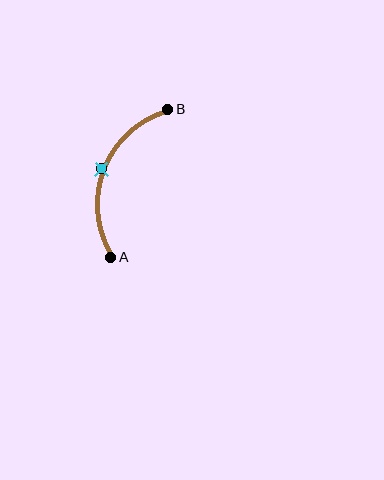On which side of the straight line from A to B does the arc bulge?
The arc bulges to the left of the straight line connecting A and B.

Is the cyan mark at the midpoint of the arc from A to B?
Yes. The cyan mark lies on the arc at equal arc-length from both A and B — it is the arc midpoint.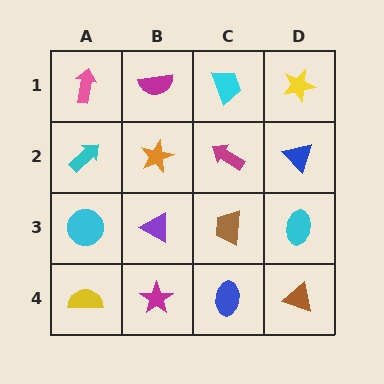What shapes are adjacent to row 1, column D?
A blue triangle (row 2, column D), a cyan trapezoid (row 1, column C).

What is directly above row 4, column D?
A cyan ellipse.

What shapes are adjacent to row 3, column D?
A blue triangle (row 2, column D), a brown triangle (row 4, column D), a brown trapezoid (row 3, column C).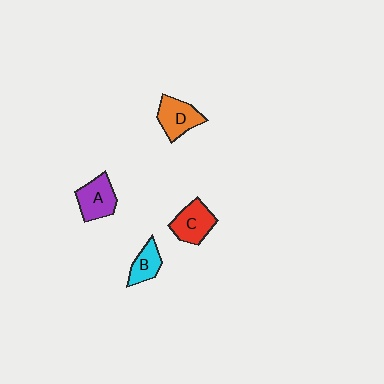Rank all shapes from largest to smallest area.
From largest to smallest: C (red), A (purple), D (orange), B (cyan).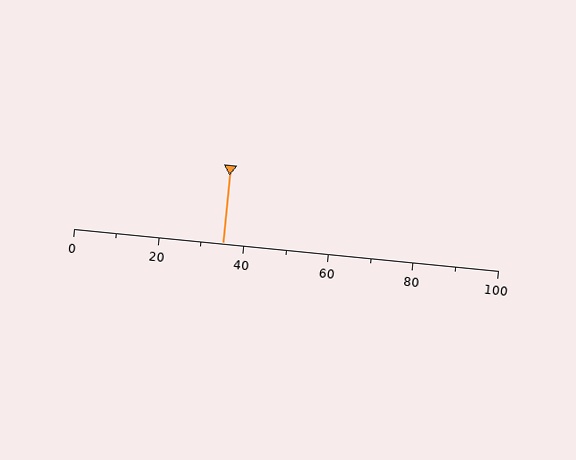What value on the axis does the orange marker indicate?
The marker indicates approximately 35.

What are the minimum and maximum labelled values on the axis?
The axis runs from 0 to 100.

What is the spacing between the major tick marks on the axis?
The major ticks are spaced 20 apart.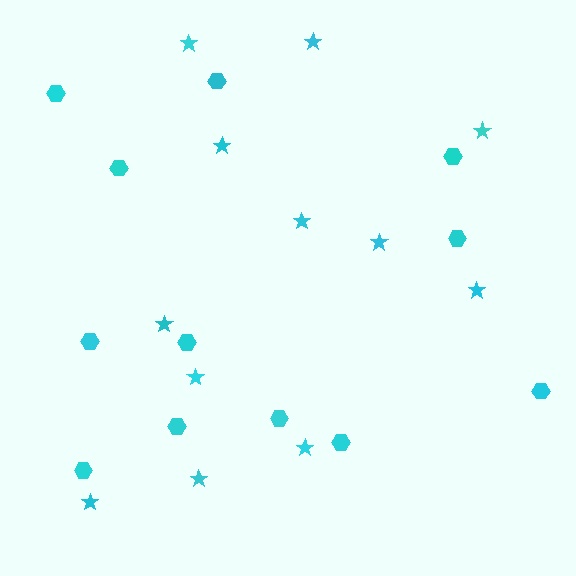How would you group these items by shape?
There are 2 groups: one group of hexagons (12) and one group of stars (12).